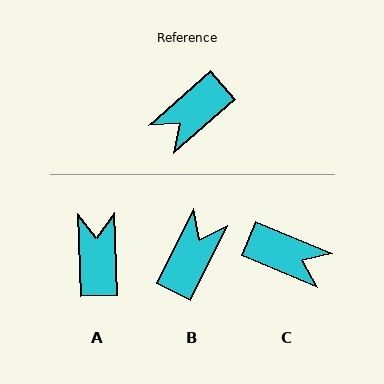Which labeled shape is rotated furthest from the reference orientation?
B, about 158 degrees away.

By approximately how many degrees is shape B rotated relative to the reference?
Approximately 158 degrees clockwise.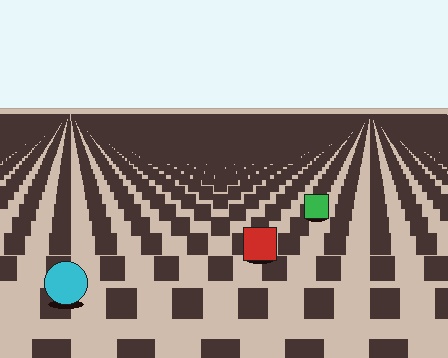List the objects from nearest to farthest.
From nearest to farthest: the cyan circle, the red square, the green square.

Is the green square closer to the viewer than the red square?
No. The red square is closer — you can tell from the texture gradient: the ground texture is coarser near it.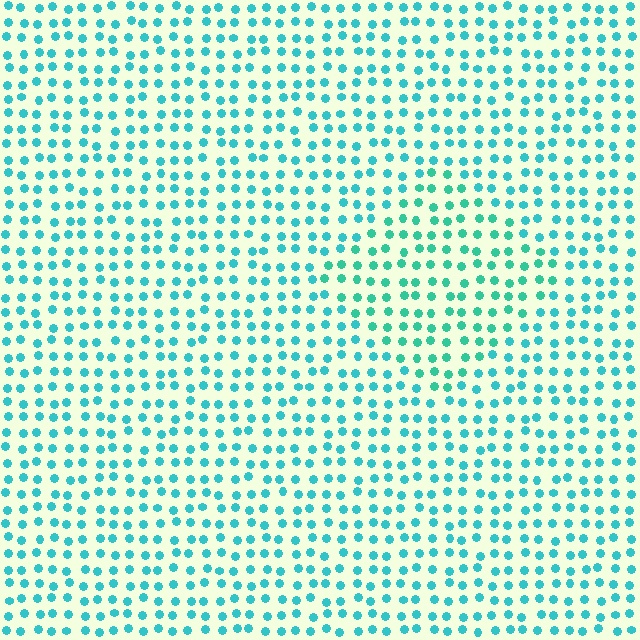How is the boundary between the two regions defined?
The boundary is defined purely by a slight shift in hue (about 20 degrees). Spacing, size, and orientation are identical on both sides.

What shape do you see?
I see a diamond.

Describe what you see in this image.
The image is filled with small cyan elements in a uniform arrangement. A diamond-shaped region is visible where the elements are tinted to a slightly different hue, forming a subtle color boundary.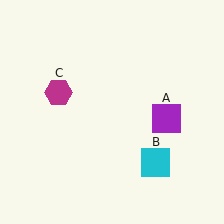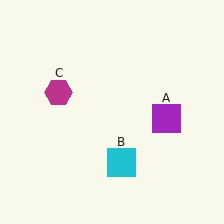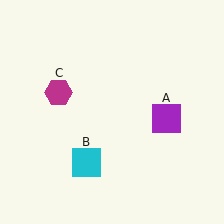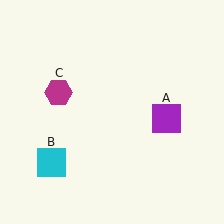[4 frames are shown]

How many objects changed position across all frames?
1 object changed position: cyan square (object B).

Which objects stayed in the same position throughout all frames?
Purple square (object A) and magenta hexagon (object C) remained stationary.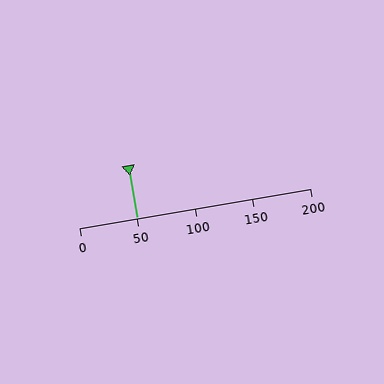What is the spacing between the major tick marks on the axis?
The major ticks are spaced 50 apart.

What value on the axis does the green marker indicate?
The marker indicates approximately 50.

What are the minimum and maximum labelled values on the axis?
The axis runs from 0 to 200.